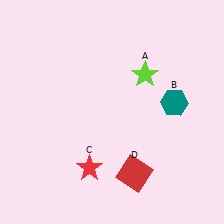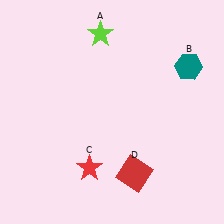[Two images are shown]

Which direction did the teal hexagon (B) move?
The teal hexagon (B) moved up.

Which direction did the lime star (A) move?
The lime star (A) moved left.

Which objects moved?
The objects that moved are: the lime star (A), the teal hexagon (B).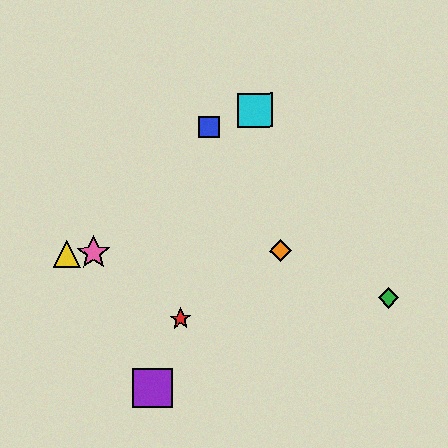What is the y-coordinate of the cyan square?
The cyan square is at y≈110.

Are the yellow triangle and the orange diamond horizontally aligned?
Yes, both are at y≈254.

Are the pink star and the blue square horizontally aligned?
No, the pink star is at y≈253 and the blue square is at y≈127.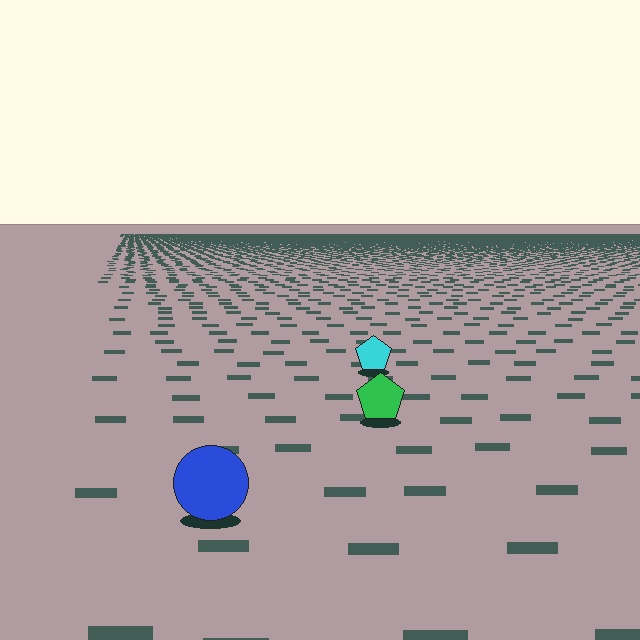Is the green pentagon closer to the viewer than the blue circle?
No. The blue circle is closer — you can tell from the texture gradient: the ground texture is coarser near it.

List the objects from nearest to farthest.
From nearest to farthest: the blue circle, the green pentagon, the cyan pentagon.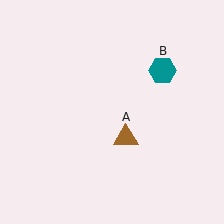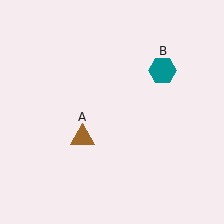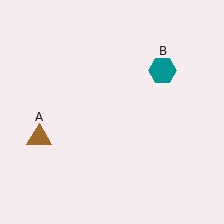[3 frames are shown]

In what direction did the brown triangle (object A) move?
The brown triangle (object A) moved left.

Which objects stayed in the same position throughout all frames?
Teal hexagon (object B) remained stationary.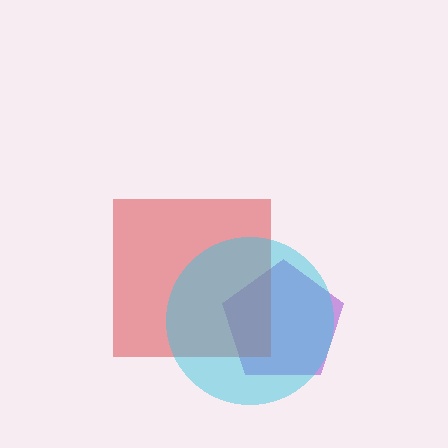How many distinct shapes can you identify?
There are 3 distinct shapes: a purple pentagon, a red square, a cyan circle.